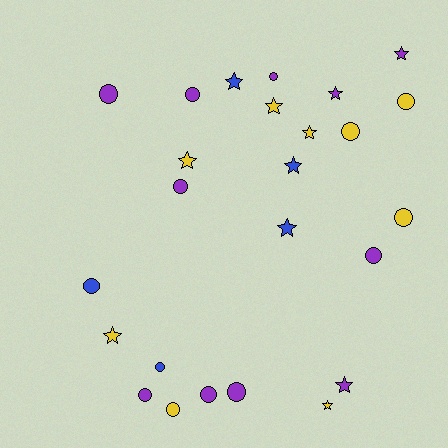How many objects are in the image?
There are 25 objects.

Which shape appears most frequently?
Circle, with 14 objects.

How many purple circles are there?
There are 8 purple circles.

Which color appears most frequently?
Purple, with 11 objects.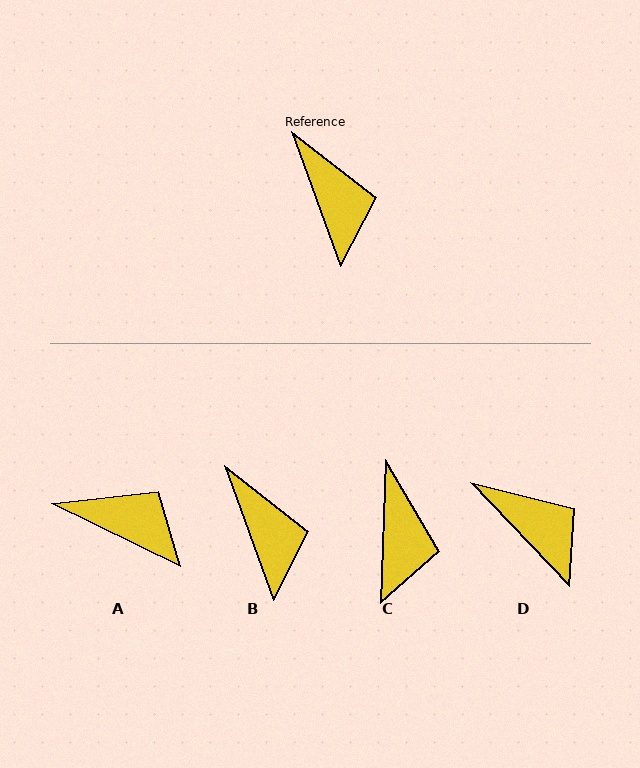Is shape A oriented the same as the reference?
No, it is off by about 44 degrees.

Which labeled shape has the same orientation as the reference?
B.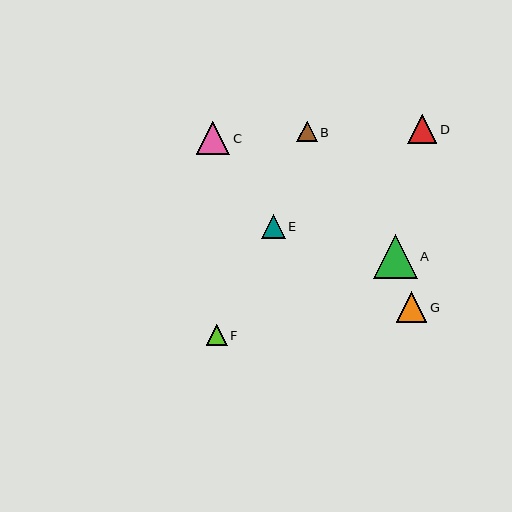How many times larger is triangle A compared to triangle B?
Triangle A is approximately 2.2 times the size of triangle B.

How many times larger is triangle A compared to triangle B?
Triangle A is approximately 2.2 times the size of triangle B.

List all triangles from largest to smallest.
From largest to smallest: A, C, G, D, E, F, B.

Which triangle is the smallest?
Triangle B is the smallest with a size of approximately 20 pixels.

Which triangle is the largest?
Triangle A is the largest with a size of approximately 44 pixels.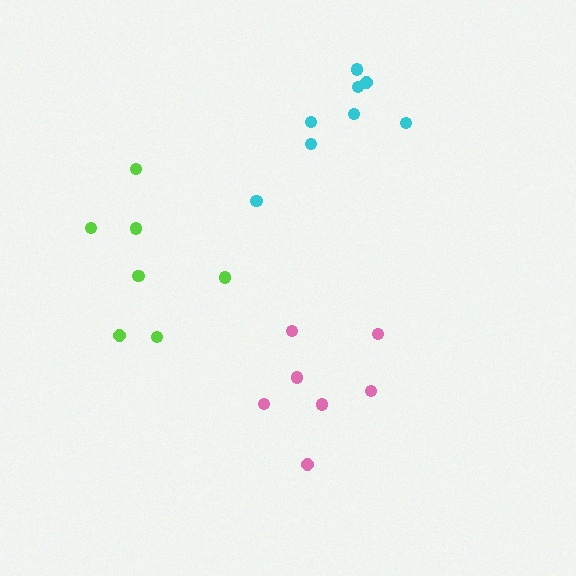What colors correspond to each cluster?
The clusters are colored: lime, cyan, pink.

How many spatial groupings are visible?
There are 3 spatial groupings.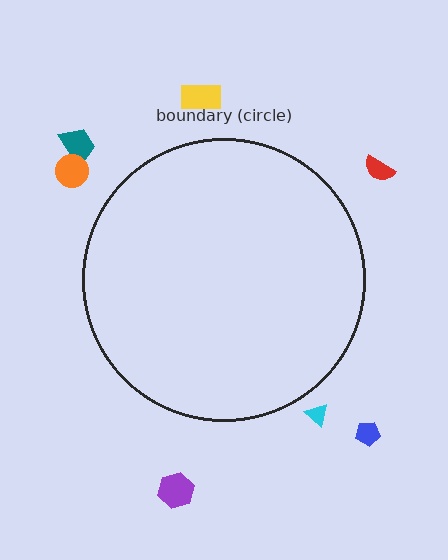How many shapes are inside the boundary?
0 inside, 7 outside.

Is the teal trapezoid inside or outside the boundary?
Outside.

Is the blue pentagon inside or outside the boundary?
Outside.